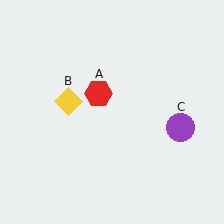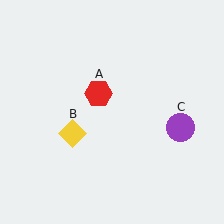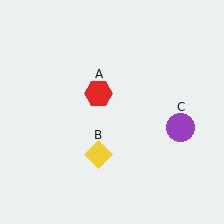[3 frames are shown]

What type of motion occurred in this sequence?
The yellow diamond (object B) rotated counterclockwise around the center of the scene.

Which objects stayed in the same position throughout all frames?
Red hexagon (object A) and purple circle (object C) remained stationary.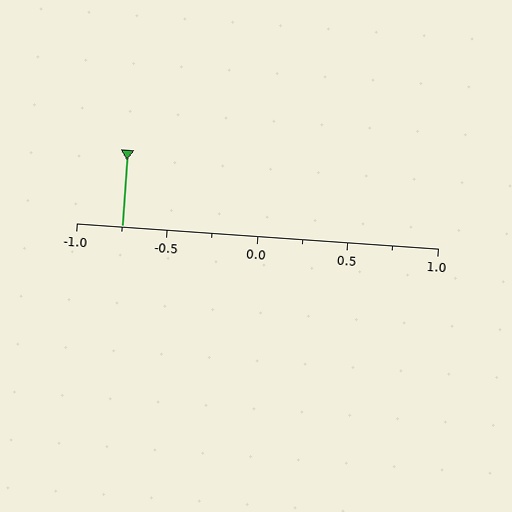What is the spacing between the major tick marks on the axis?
The major ticks are spaced 0.5 apart.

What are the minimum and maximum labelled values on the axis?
The axis runs from -1.0 to 1.0.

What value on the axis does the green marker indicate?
The marker indicates approximately -0.75.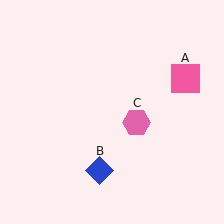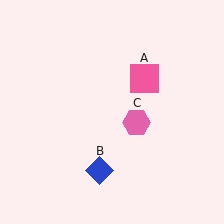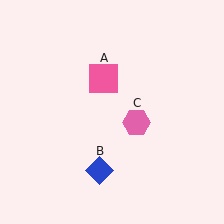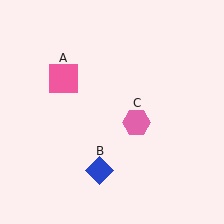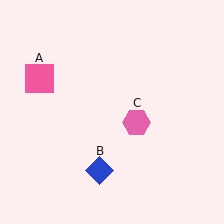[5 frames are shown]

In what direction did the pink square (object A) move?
The pink square (object A) moved left.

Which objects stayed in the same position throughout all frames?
Blue diamond (object B) and pink hexagon (object C) remained stationary.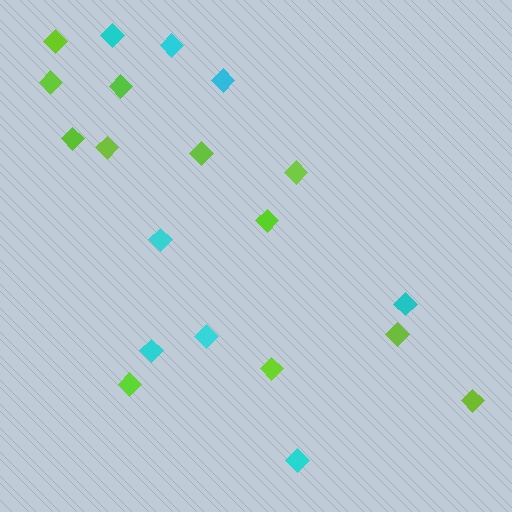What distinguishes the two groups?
There are 2 groups: one group of cyan diamonds (8) and one group of lime diamonds (12).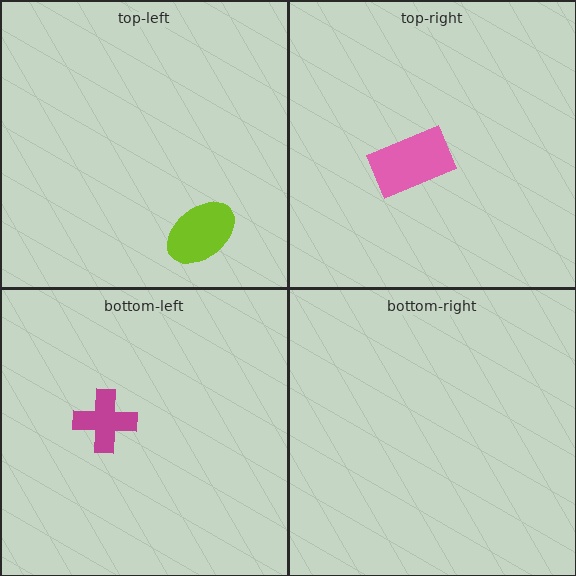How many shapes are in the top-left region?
1.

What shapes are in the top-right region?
The pink rectangle.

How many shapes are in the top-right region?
1.